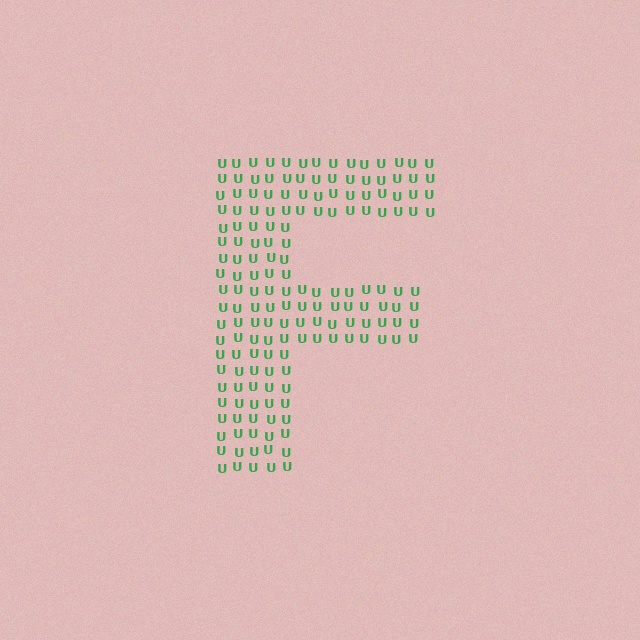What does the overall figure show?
The overall figure shows the letter F.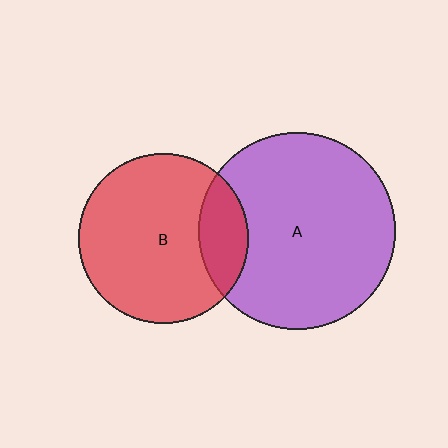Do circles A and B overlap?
Yes.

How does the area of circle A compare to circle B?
Approximately 1.3 times.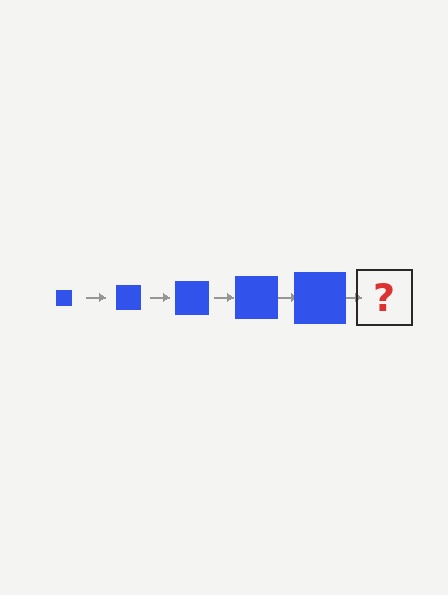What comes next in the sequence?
The next element should be a blue square, larger than the previous one.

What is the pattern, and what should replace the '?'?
The pattern is that the square gets progressively larger each step. The '?' should be a blue square, larger than the previous one.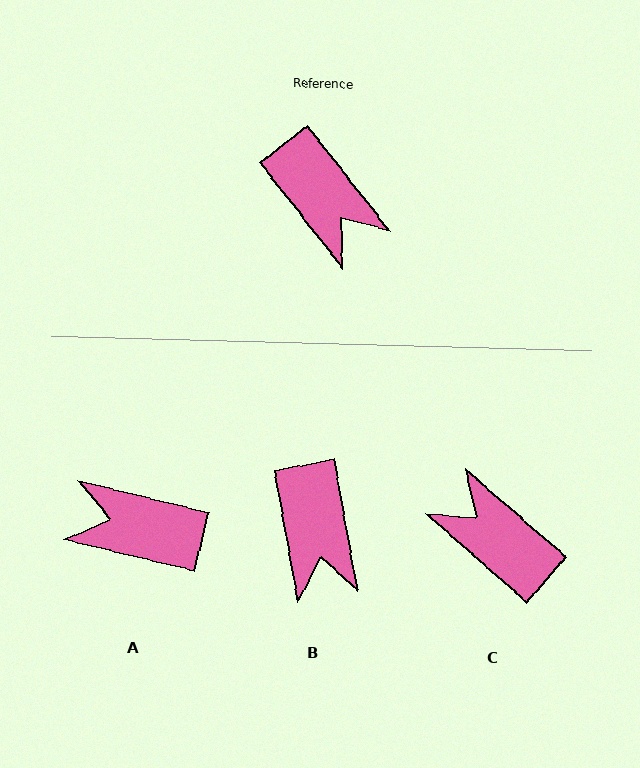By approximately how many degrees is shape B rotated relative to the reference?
Approximately 28 degrees clockwise.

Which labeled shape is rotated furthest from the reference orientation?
C, about 169 degrees away.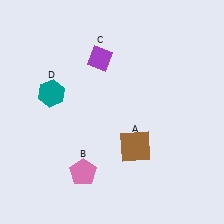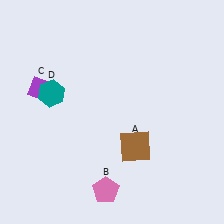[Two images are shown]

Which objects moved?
The objects that moved are: the pink pentagon (B), the purple diamond (C).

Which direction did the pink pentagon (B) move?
The pink pentagon (B) moved right.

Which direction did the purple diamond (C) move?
The purple diamond (C) moved left.